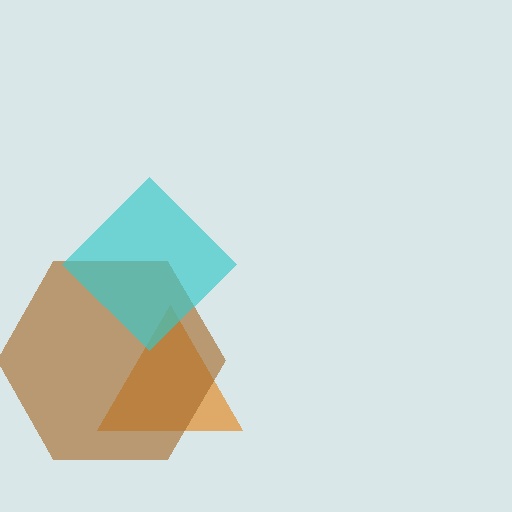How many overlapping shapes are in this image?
There are 3 overlapping shapes in the image.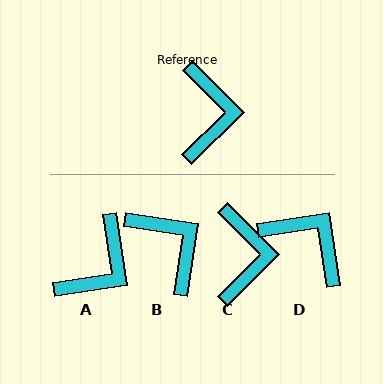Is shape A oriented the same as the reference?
No, it is off by about 36 degrees.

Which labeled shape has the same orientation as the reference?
C.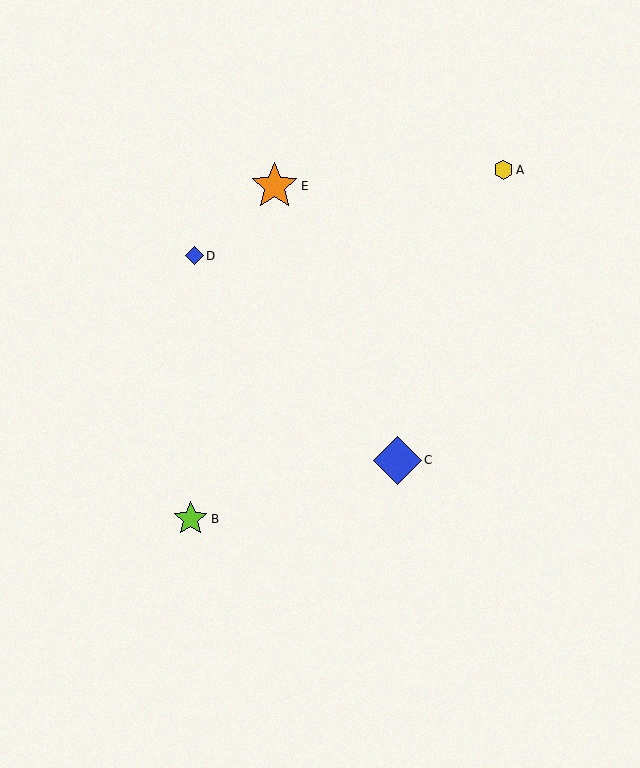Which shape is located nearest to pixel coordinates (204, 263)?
The blue diamond (labeled D) at (195, 256) is nearest to that location.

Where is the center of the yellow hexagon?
The center of the yellow hexagon is at (504, 170).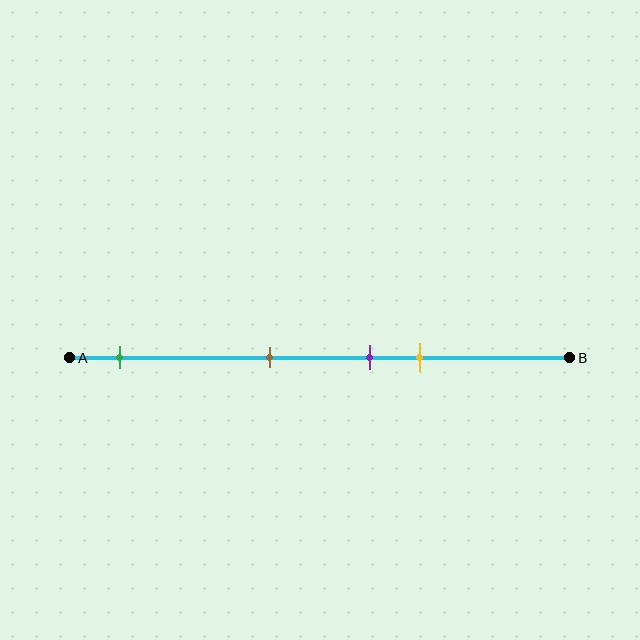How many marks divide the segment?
There are 4 marks dividing the segment.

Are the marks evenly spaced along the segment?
No, the marks are not evenly spaced.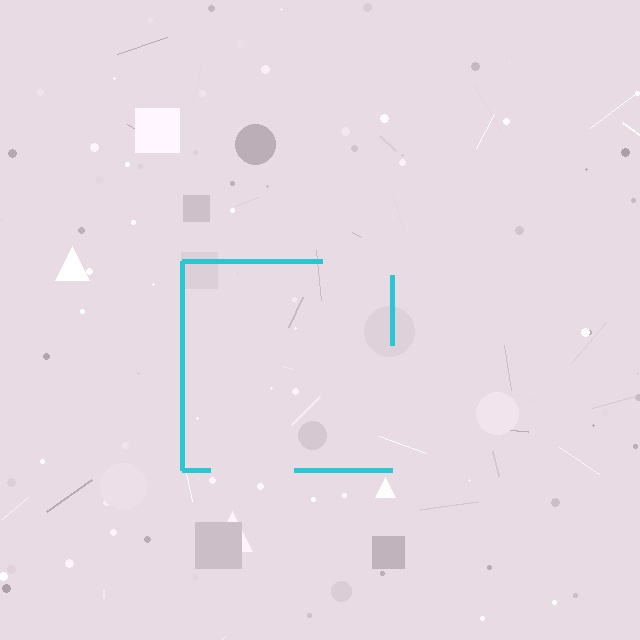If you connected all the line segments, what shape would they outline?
They would outline a square.